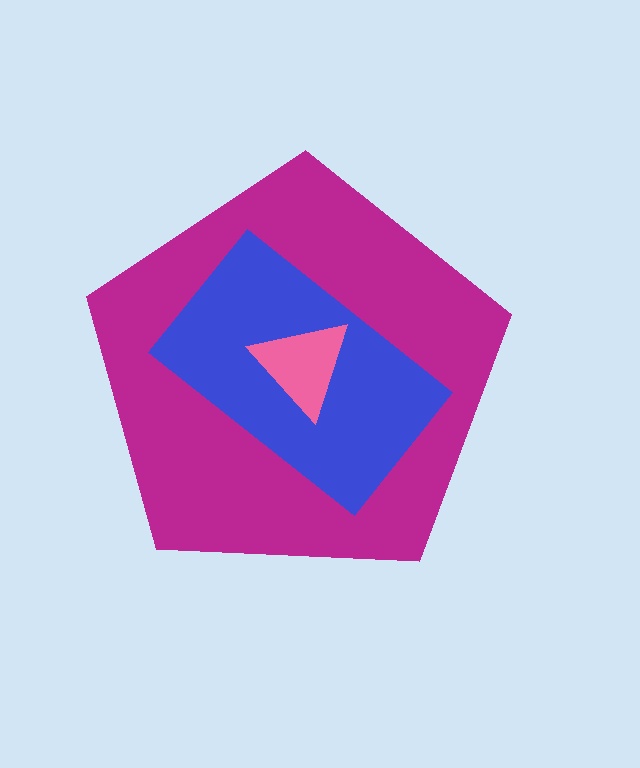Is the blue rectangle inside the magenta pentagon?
Yes.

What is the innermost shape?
The pink triangle.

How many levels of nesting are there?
3.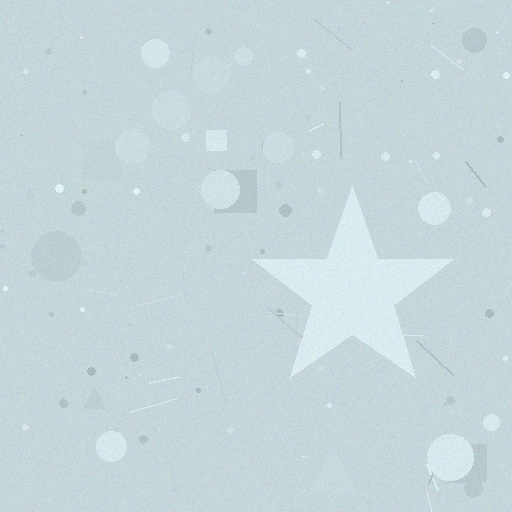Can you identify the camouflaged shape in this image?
The camouflaged shape is a star.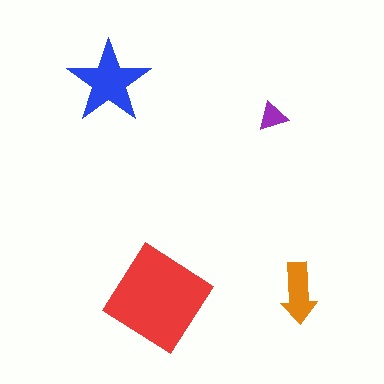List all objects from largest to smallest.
The red diamond, the blue star, the orange arrow, the purple triangle.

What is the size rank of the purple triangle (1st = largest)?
4th.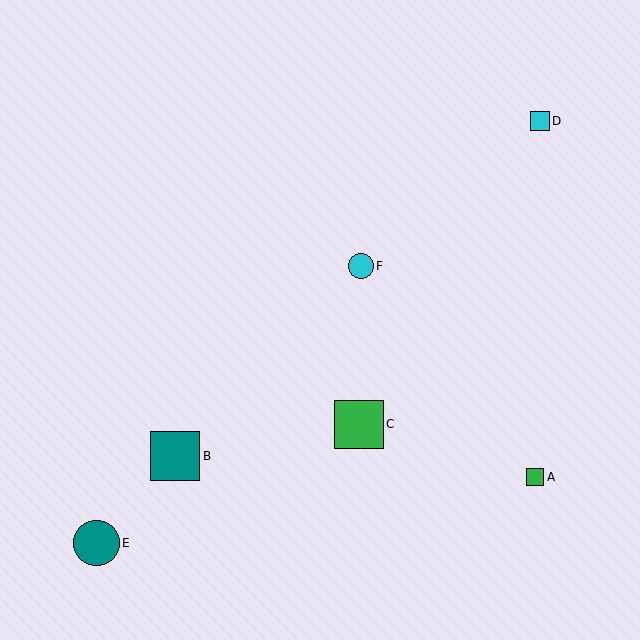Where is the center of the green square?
The center of the green square is at (535, 477).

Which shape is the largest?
The teal square (labeled B) is the largest.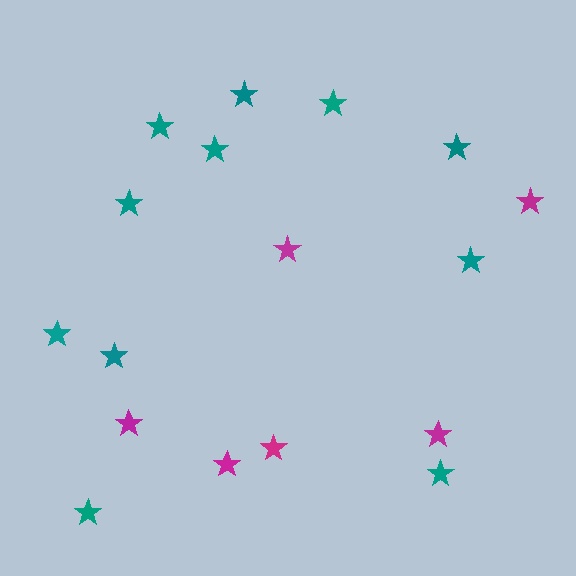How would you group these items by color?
There are 2 groups: one group of teal stars (11) and one group of magenta stars (6).